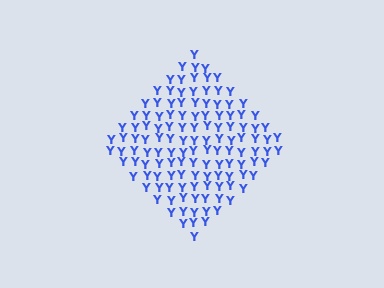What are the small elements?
The small elements are letter Y's.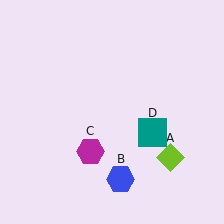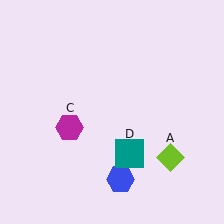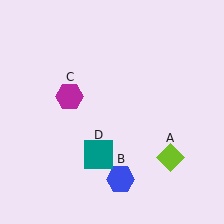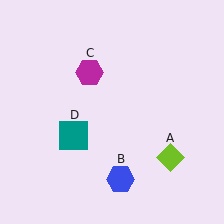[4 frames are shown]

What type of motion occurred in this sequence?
The magenta hexagon (object C), teal square (object D) rotated clockwise around the center of the scene.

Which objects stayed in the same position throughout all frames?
Lime diamond (object A) and blue hexagon (object B) remained stationary.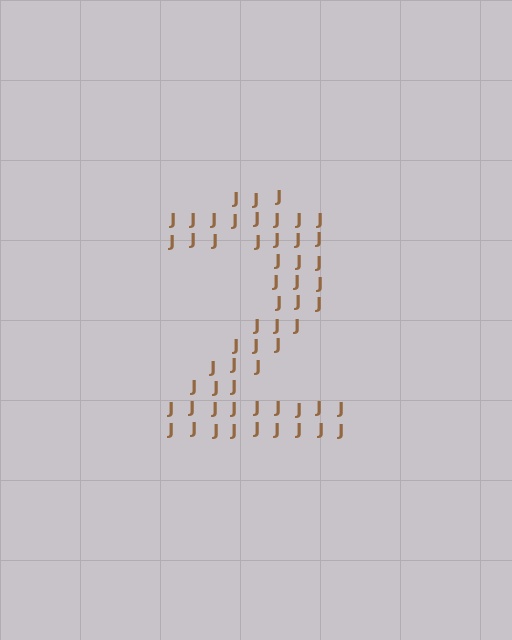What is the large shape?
The large shape is the digit 2.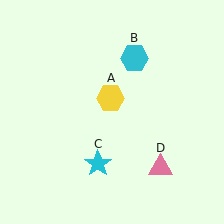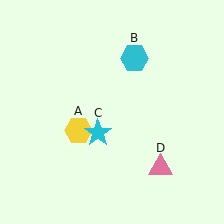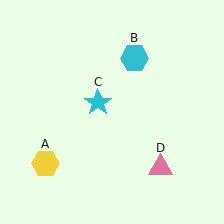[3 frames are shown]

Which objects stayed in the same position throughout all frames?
Cyan hexagon (object B) and pink triangle (object D) remained stationary.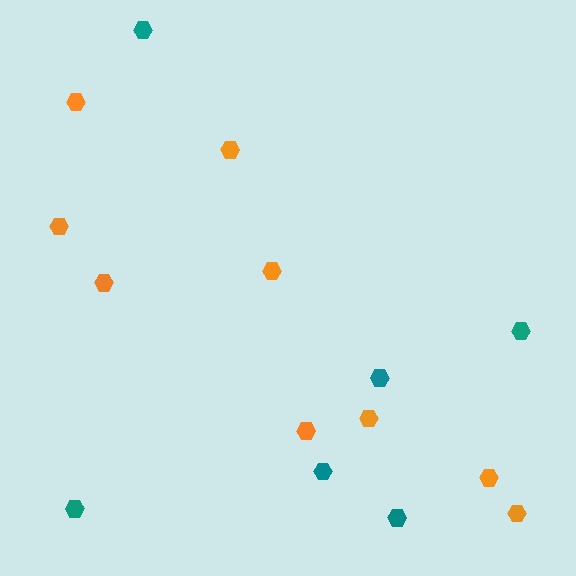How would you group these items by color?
There are 2 groups: one group of orange hexagons (9) and one group of teal hexagons (6).